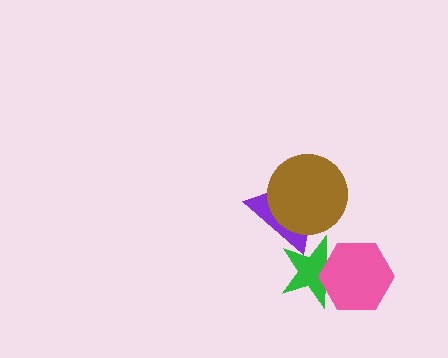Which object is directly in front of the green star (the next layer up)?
The purple triangle is directly in front of the green star.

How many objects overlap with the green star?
2 objects overlap with the green star.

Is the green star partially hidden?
Yes, it is partially covered by another shape.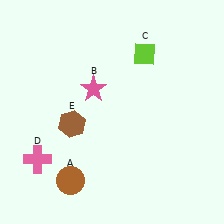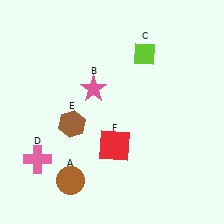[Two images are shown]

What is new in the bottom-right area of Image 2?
A red square (F) was added in the bottom-right area of Image 2.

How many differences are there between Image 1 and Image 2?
There is 1 difference between the two images.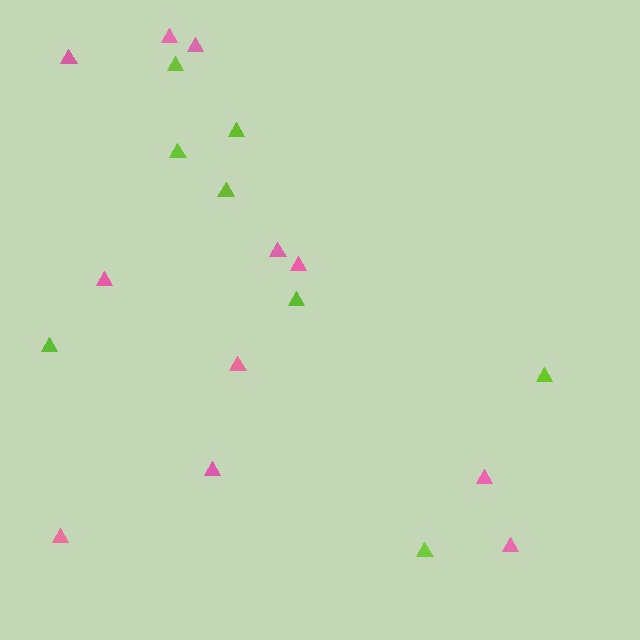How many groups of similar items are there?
There are 2 groups: one group of pink triangles (11) and one group of lime triangles (8).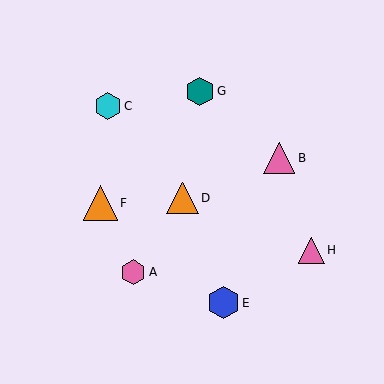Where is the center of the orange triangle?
The center of the orange triangle is at (182, 198).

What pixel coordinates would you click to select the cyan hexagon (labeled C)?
Click at (108, 106) to select the cyan hexagon C.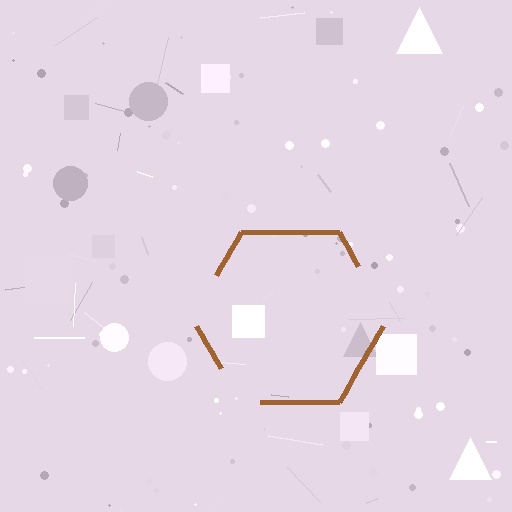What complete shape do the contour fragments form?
The contour fragments form a hexagon.